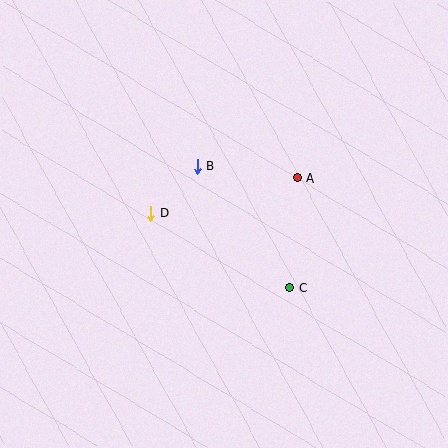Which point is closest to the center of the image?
Point B at (197, 166) is closest to the center.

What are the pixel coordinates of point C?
Point C is at (290, 288).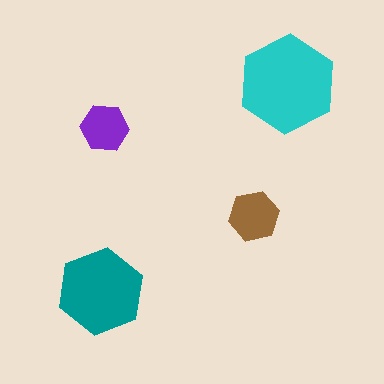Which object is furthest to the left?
The teal hexagon is leftmost.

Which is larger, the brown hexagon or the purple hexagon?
The brown one.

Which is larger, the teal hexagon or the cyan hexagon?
The cyan one.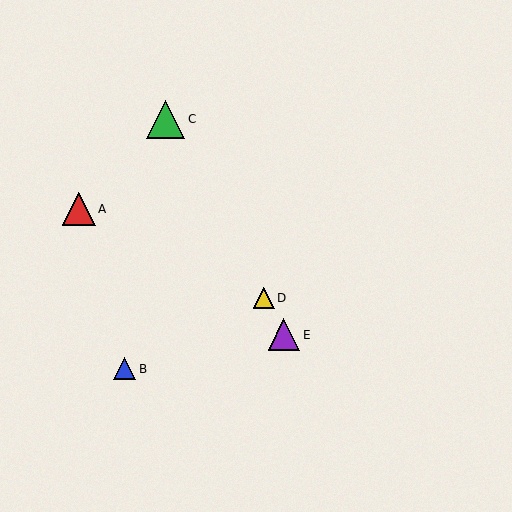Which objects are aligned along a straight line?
Objects C, D, E are aligned along a straight line.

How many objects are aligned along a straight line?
3 objects (C, D, E) are aligned along a straight line.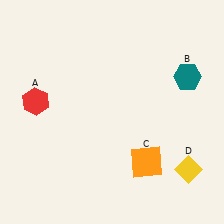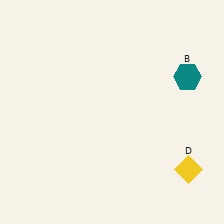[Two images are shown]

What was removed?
The red hexagon (A), the orange square (C) were removed in Image 2.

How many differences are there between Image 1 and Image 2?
There are 2 differences between the two images.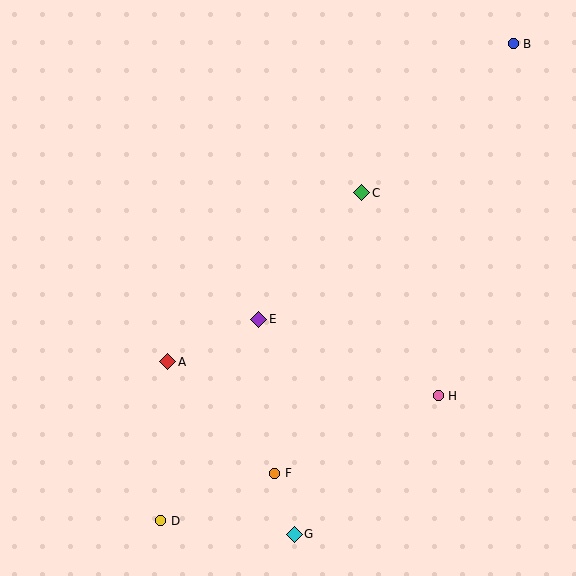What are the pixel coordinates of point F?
Point F is at (275, 473).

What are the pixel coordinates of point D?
Point D is at (161, 521).